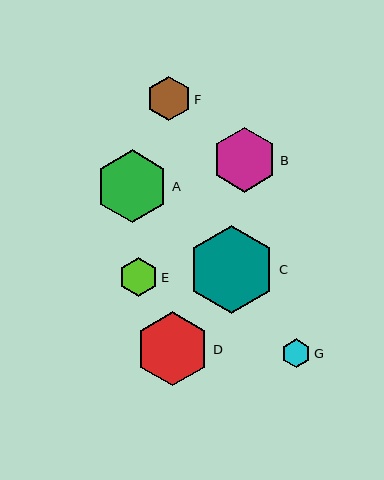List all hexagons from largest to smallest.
From largest to smallest: C, D, A, B, F, E, G.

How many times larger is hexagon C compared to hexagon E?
Hexagon C is approximately 2.2 times the size of hexagon E.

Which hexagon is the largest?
Hexagon C is the largest with a size of approximately 88 pixels.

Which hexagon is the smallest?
Hexagon G is the smallest with a size of approximately 29 pixels.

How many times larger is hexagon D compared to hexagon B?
Hexagon D is approximately 1.1 times the size of hexagon B.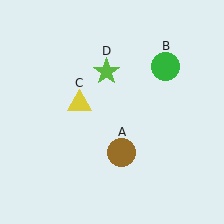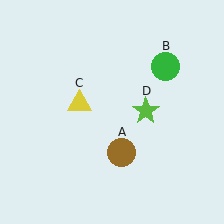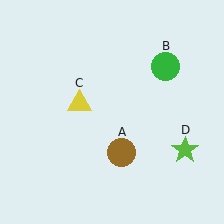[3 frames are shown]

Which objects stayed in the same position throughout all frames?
Brown circle (object A) and green circle (object B) and yellow triangle (object C) remained stationary.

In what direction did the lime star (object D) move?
The lime star (object D) moved down and to the right.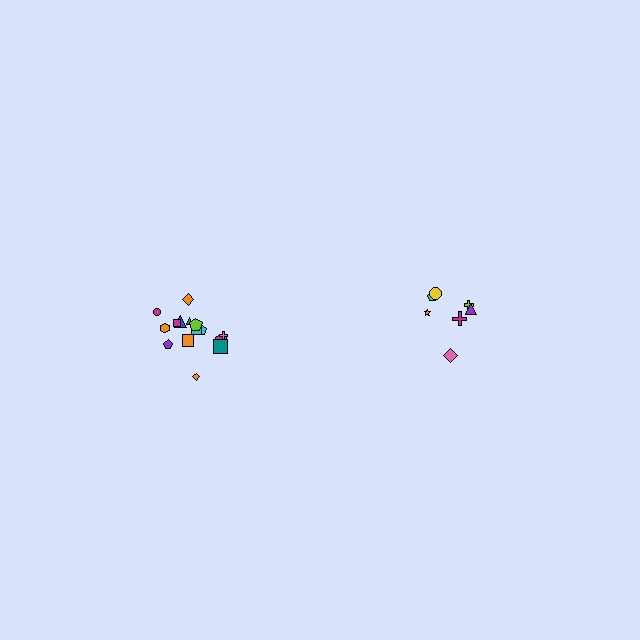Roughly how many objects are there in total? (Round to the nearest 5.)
Roughly 20 objects in total.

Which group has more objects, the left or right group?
The left group.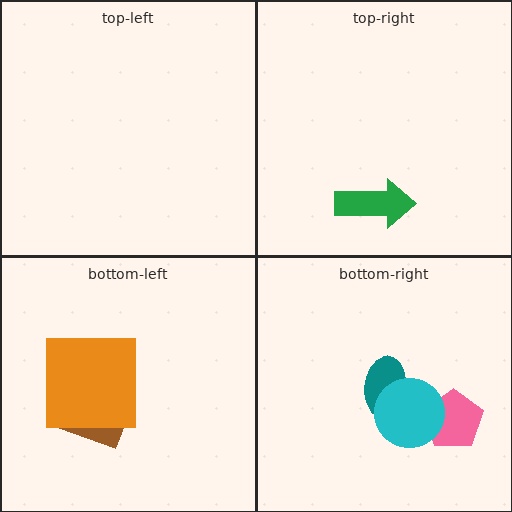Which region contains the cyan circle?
The bottom-right region.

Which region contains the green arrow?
The top-right region.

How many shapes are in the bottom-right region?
3.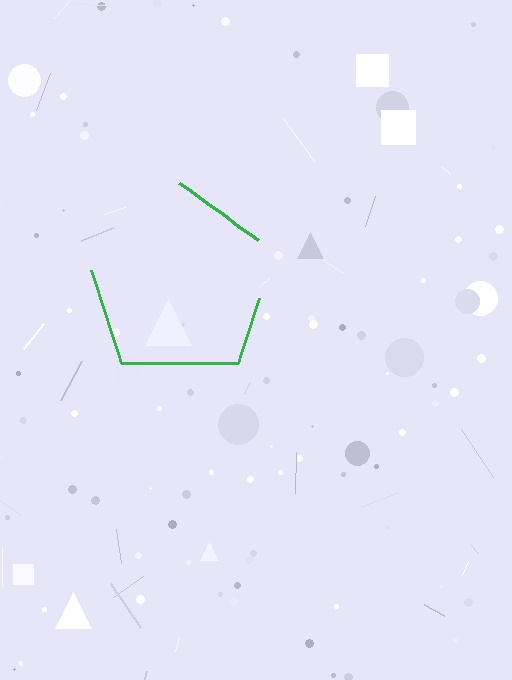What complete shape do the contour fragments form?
The contour fragments form a pentagon.